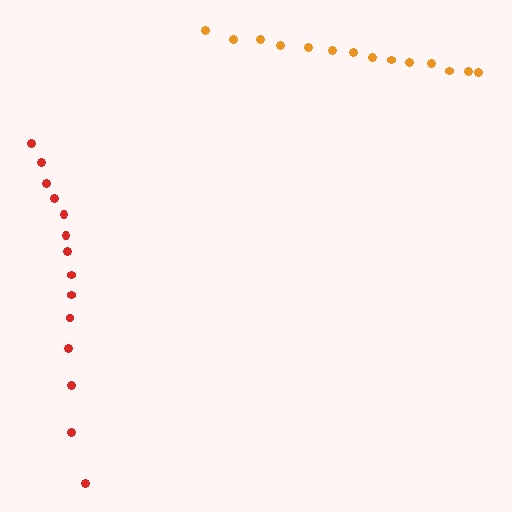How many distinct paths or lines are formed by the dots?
There are 2 distinct paths.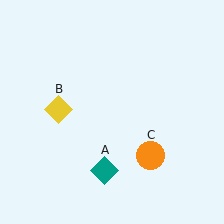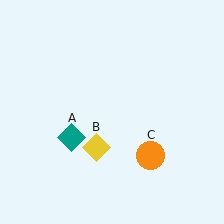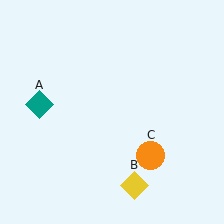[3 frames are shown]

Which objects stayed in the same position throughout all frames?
Orange circle (object C) remained stationary.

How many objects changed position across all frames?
2 objects changed position: teal diamond (object A), yellow diamond (object B).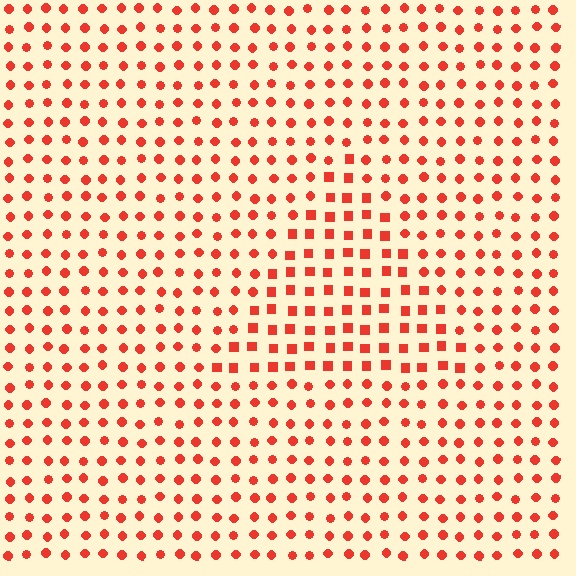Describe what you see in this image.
The image is filled with small red elements arranged in a uniform grid. A triangle-shaped region contains squares, while the surrounding area contains circles. The boundary is defined purely by the change in element shape.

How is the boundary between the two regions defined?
The boundary is defined by a change in element shape: squares inside vs. circles outside. All elements share the same color and spacing.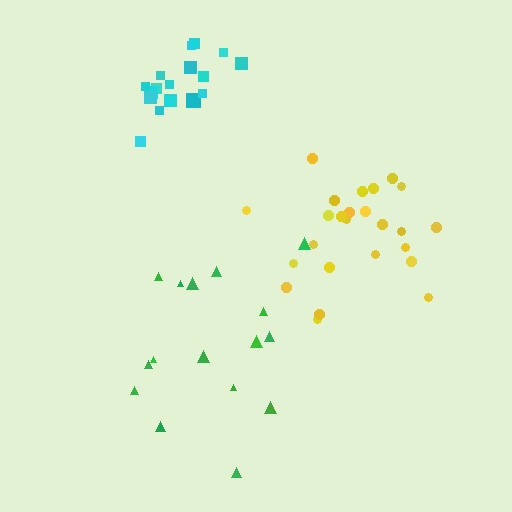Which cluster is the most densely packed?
Cyan.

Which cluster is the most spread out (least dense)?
Green.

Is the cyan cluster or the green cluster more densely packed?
Cyan.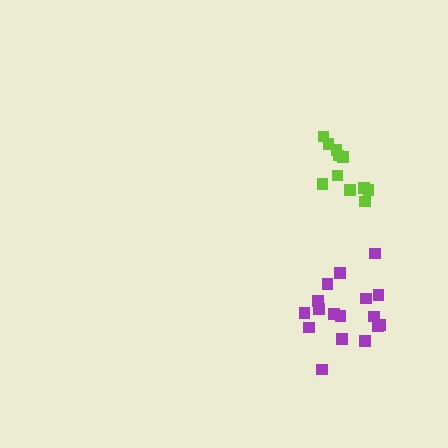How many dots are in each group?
Group 1: 17 dots, Group 2: 11 dots (28 total).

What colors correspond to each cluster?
The clusters are colored: purple, lime.